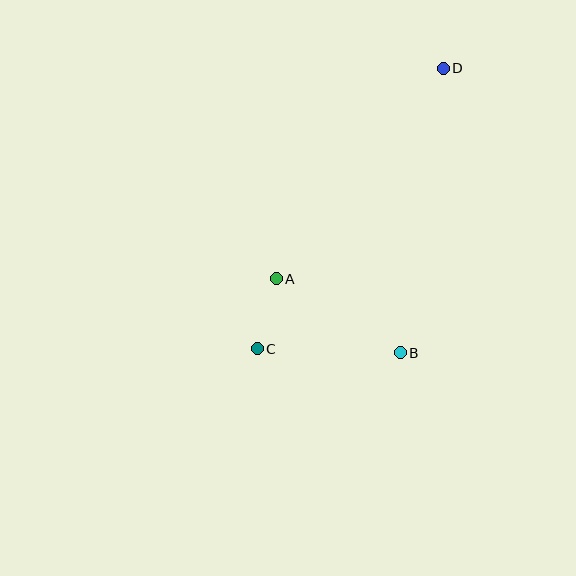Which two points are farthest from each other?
Points C and D are farthest from each other.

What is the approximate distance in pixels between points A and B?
The distance between A and B is approximately 144 pixels.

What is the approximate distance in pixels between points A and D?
The distance between A and D is approximately 268 pixels.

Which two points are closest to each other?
Points A and C are closest to each other.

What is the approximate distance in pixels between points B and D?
The distance between B and D is approximately 288 pixels.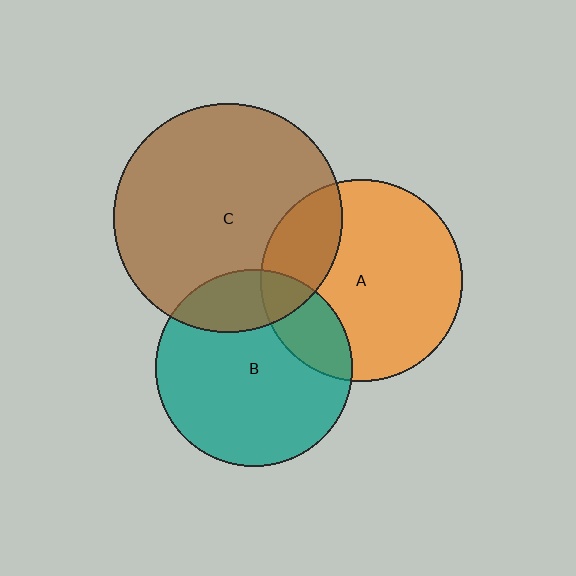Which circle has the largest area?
Circle C (brown).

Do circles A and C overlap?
Yes.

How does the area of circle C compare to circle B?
Approximately 1.4 times.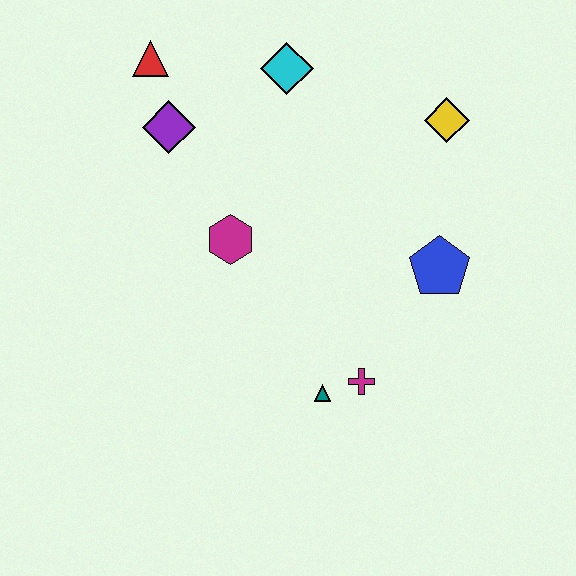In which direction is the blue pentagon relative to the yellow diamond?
The blue pentagon is below the yellow diamond.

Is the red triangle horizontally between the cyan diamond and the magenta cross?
No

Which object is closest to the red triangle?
The purple diamond is closest to the red triangle.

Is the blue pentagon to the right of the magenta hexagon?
Yes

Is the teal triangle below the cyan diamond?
Yes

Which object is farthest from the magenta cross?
The red triangle is farthest from the magenta cross.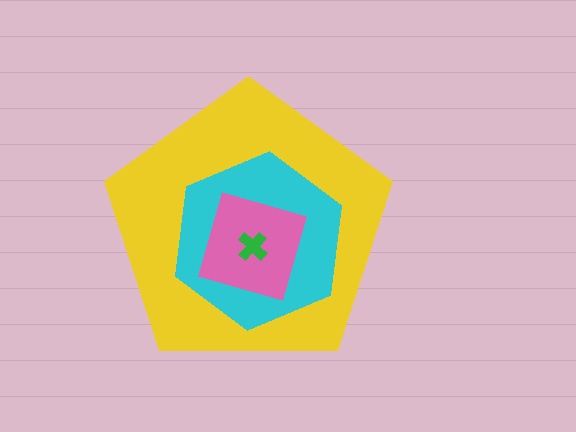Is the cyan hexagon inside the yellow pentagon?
Yes.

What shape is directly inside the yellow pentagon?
The cyan hexagon.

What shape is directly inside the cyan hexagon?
The pink diamond.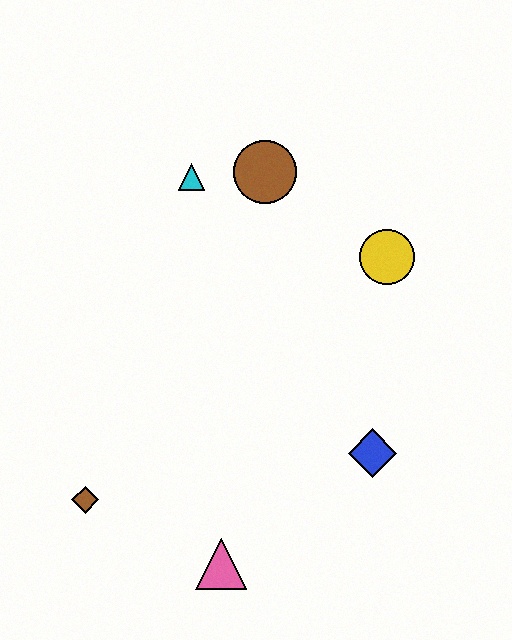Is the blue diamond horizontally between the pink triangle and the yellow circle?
Yes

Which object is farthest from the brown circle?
The pink triangle is farthest from the brown circle.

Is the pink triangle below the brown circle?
Yes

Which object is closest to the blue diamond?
The pink triangle is closest to the blue diamond.